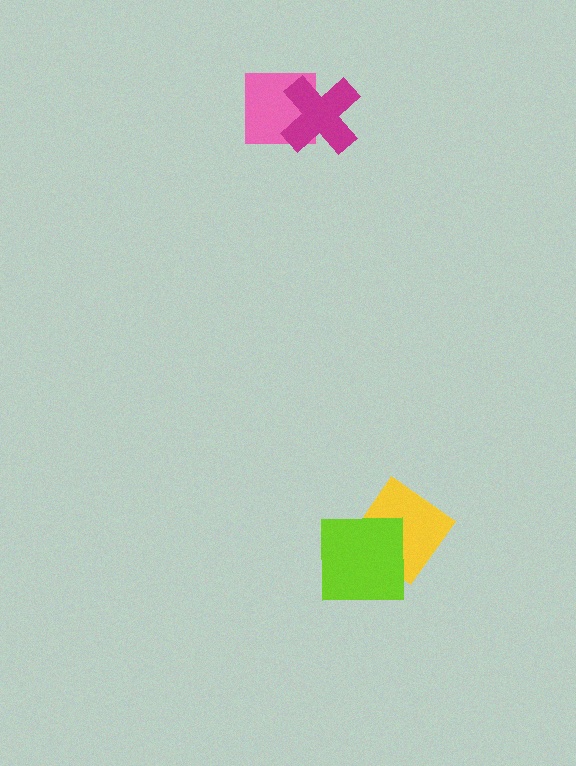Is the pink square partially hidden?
Yes, it is partially covered by another shape.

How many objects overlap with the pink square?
1 object overlaps with the pink square.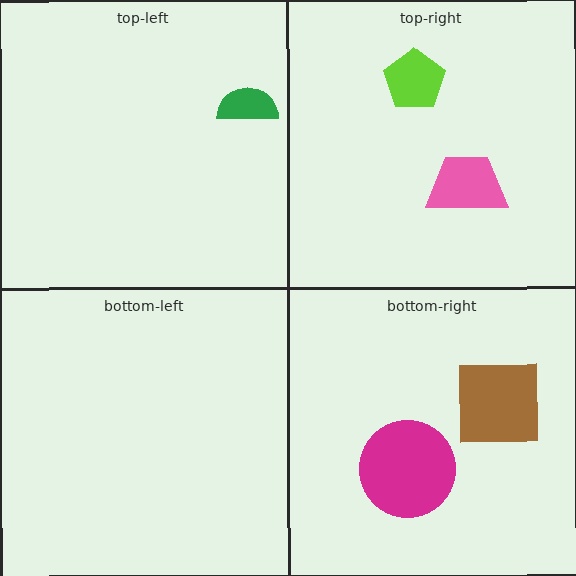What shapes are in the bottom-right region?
The brown square, the magenta circle.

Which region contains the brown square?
The bottom-right region.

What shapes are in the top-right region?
The pink trapezoid, the lime pentagon.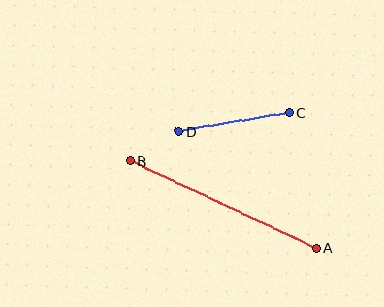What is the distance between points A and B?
The distance is approximately 206 pixels.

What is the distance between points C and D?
The distance is approximately 112 pixels.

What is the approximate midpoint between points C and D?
The midpoint is at approximately (234, 122) pixels.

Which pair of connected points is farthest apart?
Points A and B are farthest apart.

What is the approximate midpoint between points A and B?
The midpoint is at approximately (223, 205) pixels.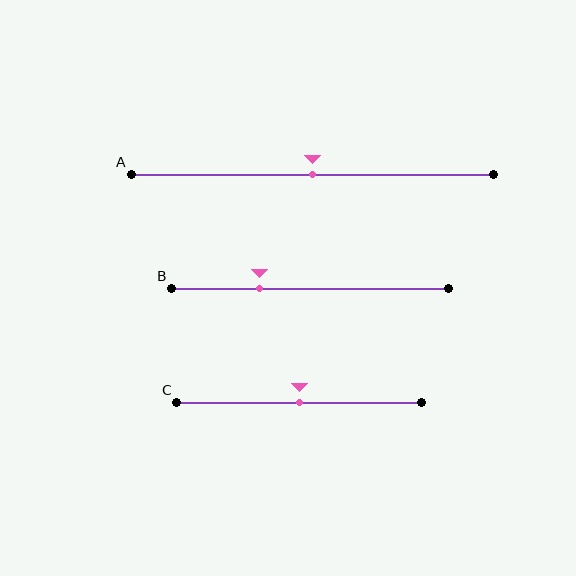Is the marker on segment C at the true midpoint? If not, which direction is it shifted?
Yes, the marker on segment C is at the true midpoint.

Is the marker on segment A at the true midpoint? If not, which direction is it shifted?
Yes, the marker on segment A is at the true midpoint.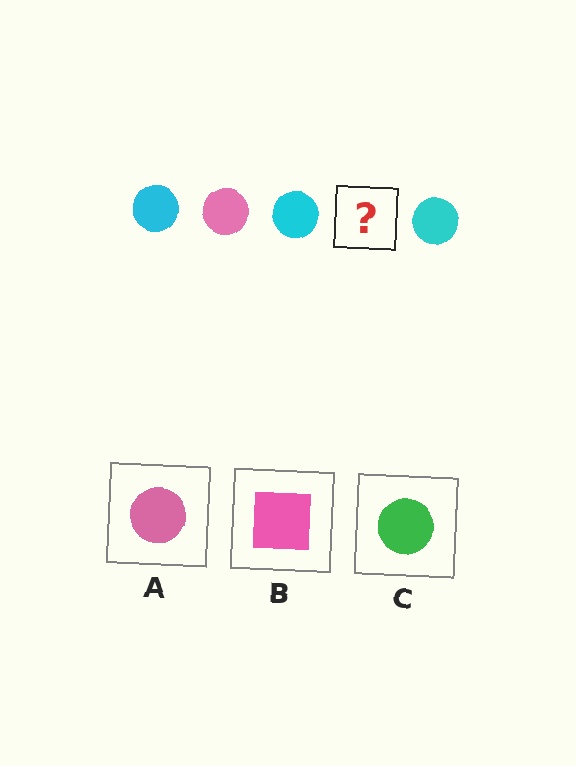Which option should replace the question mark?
Option A.